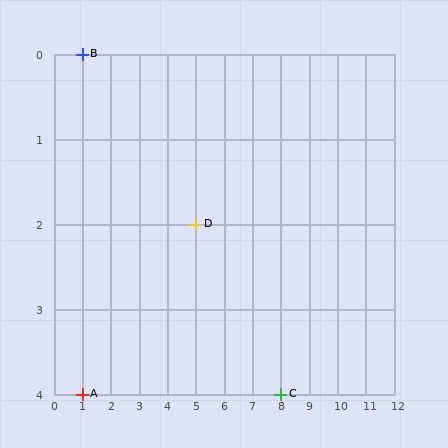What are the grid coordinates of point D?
Point D is at grid coordinates (5, 2).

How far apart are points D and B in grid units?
Points D and B are 4 columns and 2 rows apart (about 4.5 grid units diagonally).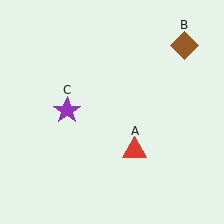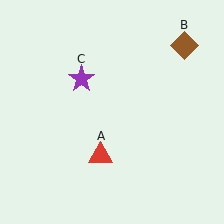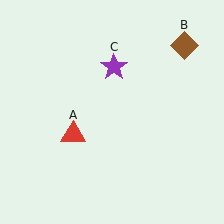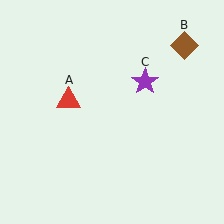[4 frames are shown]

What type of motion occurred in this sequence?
The red triangle (object A), purple star (object C) rotated clockwise around the center of the scene.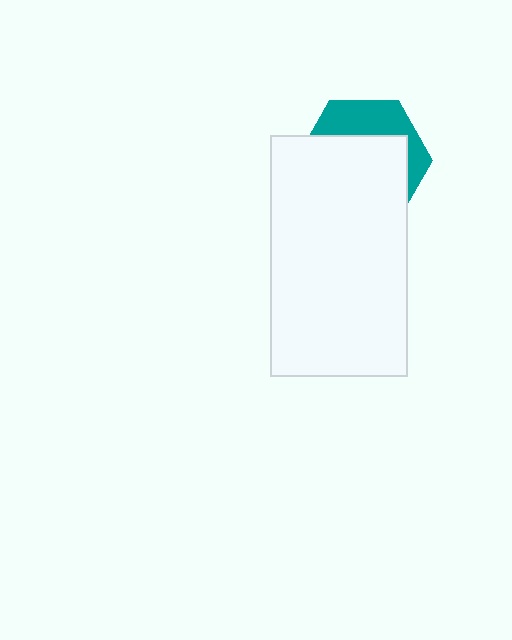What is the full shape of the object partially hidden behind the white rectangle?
The partially hidden object is a teal hexagon.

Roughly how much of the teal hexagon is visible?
A small part of it is visible (roughly 34%).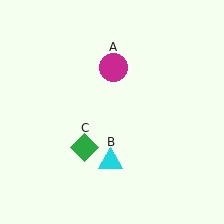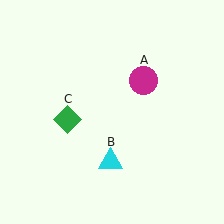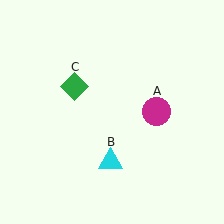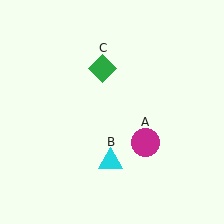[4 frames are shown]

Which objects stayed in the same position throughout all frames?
Cyan triangle (object B) remained stationary.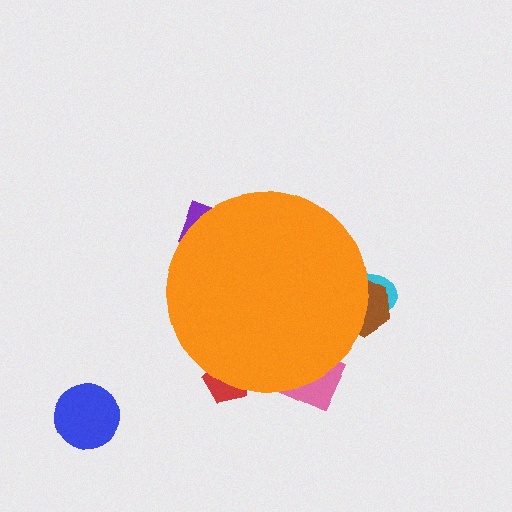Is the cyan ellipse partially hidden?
Yes, the cyan ellipse is partially hidden behind the orange circle.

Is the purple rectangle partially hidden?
Yes, the purple rectangle is partially hidden behind the orange circle.